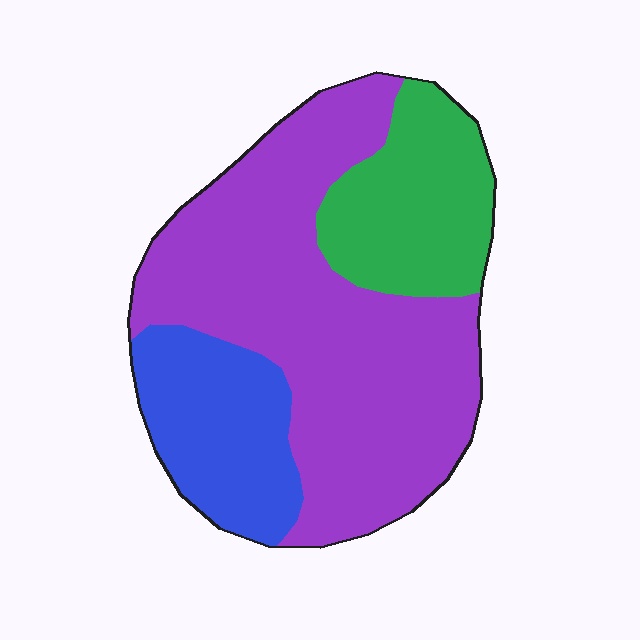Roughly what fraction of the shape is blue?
Blue covers roughly 20% of the shape.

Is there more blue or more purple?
Purple.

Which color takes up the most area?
Purple, at roughly 60%.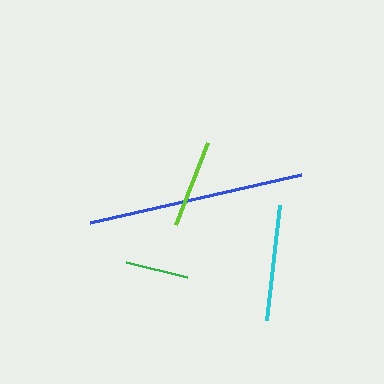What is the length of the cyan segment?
The cyan segment is approximately 115 pixels long.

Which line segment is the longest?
The blue line is the longest at approximately 217 pixels.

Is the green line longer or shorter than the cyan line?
The cyan line is longer than the green line.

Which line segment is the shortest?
The green line is the shortest at approximately 63 pixels.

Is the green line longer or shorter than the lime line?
The lime line is longer than the green line.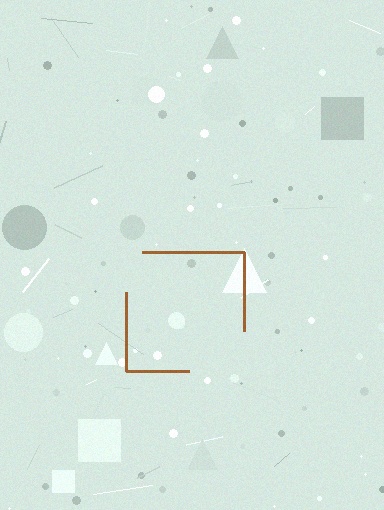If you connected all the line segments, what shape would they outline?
They would outline a square.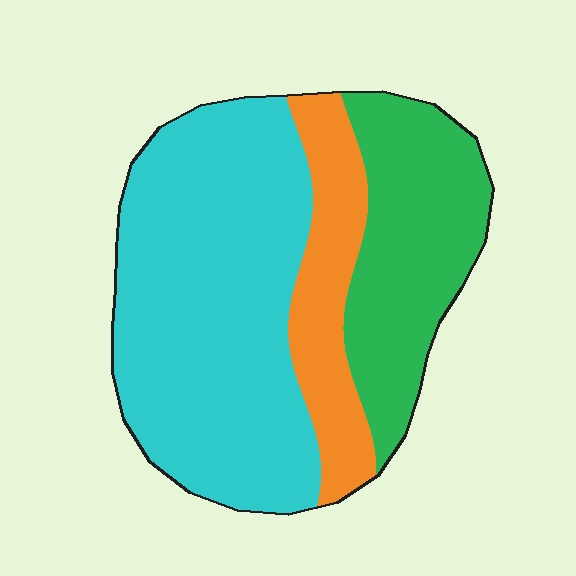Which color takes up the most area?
Cyan, at roughly 55%.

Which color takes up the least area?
Orange, at roughly 20%.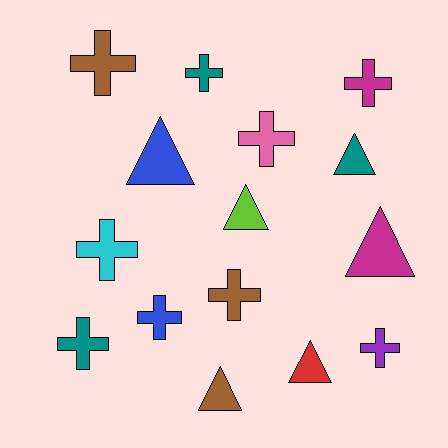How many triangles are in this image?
There are 6 triangles.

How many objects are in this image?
There are 15 objects.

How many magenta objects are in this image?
There are 2 magenta objects.